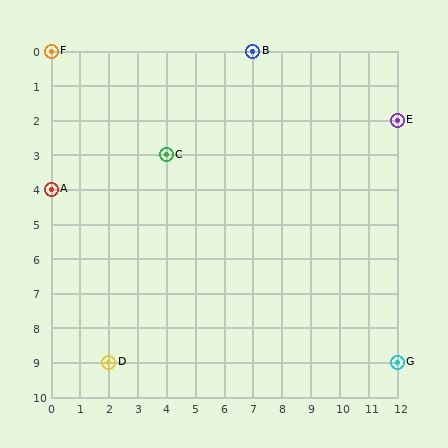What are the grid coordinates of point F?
Point F is at grid coordinates (0, 0).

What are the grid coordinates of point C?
Point C is at grid coordinates (4, 3).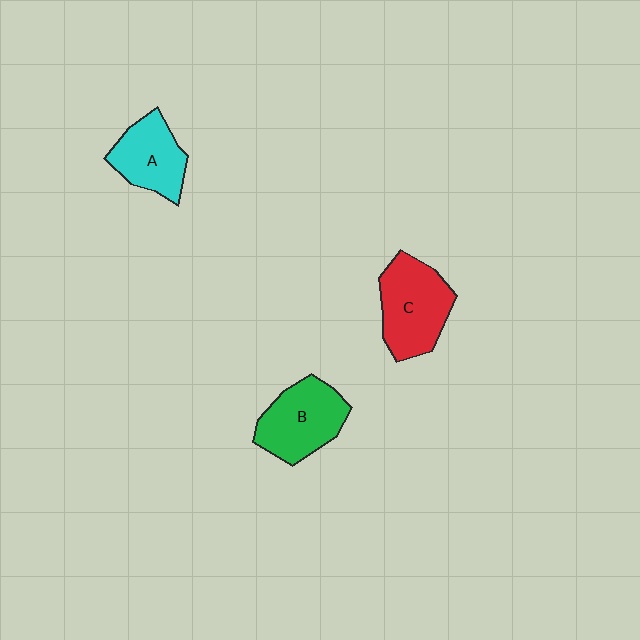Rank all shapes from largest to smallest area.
From largest to smallest: C (red), B (green), A (cyan).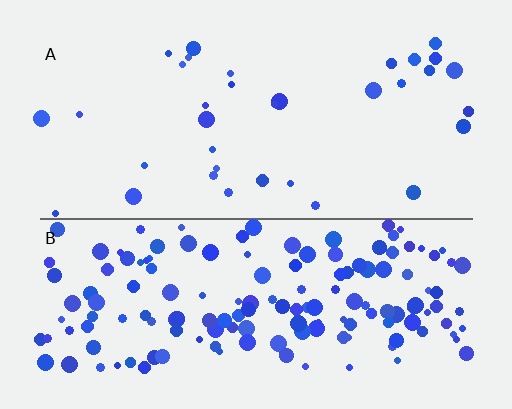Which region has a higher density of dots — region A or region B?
B (the bottom).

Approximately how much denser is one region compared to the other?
Approximately 4.7× — region B over region A.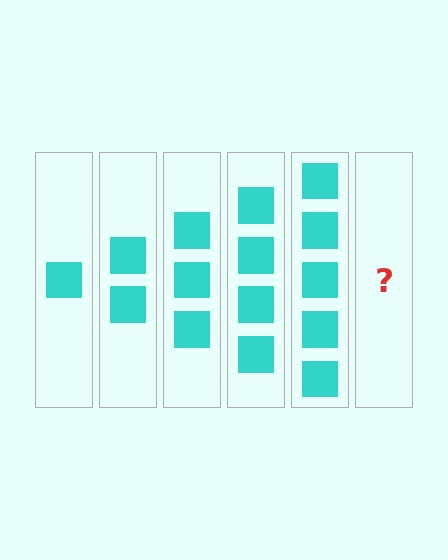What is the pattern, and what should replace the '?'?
The pattern is that each step adds one more square. The '?' should be 6 squares.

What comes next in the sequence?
The next element should be 6 squares.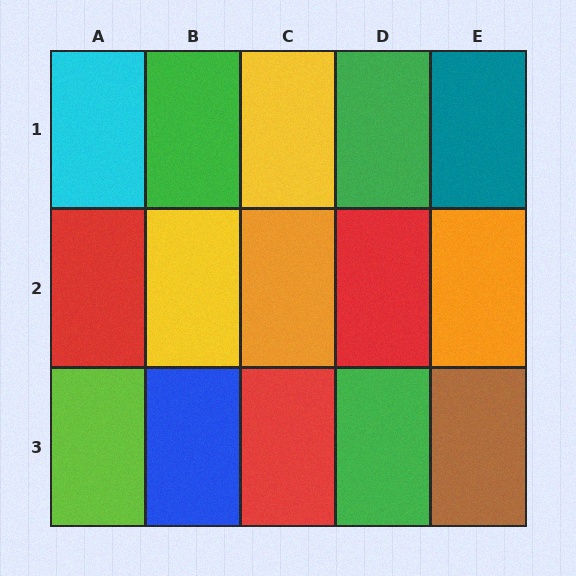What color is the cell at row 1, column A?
Cyan.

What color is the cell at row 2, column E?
Orange.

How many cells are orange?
2 cells are orange.